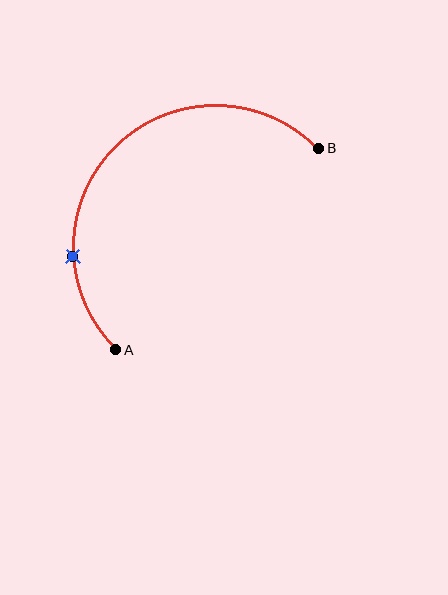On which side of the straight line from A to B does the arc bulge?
The arc bulges above and to the left of the straight line connecting A and B.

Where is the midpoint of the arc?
The arc midpoint is the point on the curve farthest from the straight line joining A and B. It sits above and to the left of that line.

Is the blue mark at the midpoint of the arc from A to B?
No. The blue mark lies on the arc but is closer to endpoint A. The arc midpoint would be at the point on the curve equidistant along the arc from both A and B.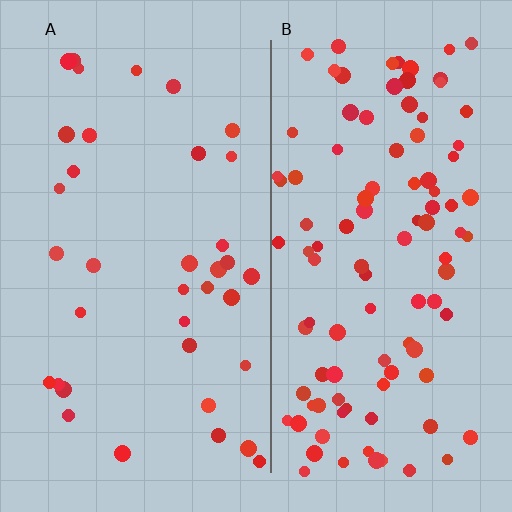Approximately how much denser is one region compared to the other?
Approximately 2.8× — region B over region A.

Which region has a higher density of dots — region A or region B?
B (the right).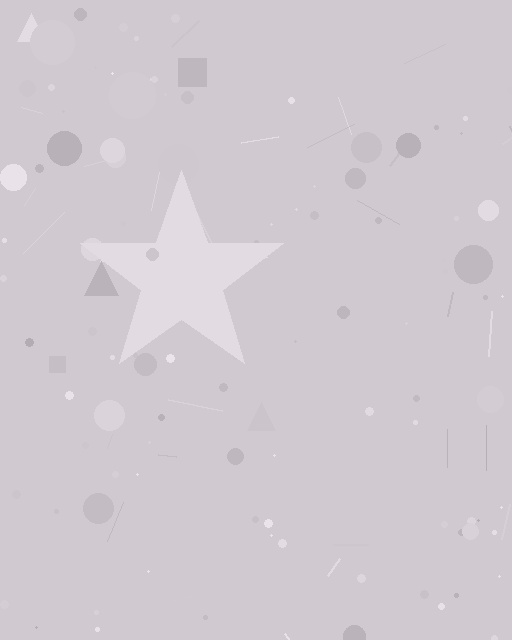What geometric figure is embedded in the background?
A star is embedded in the background.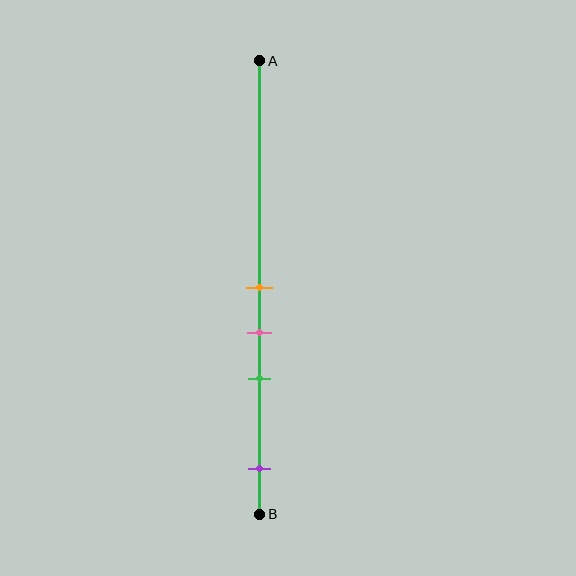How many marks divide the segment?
There are 4 marks dividing the segment.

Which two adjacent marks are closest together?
The orange and pink marks are the closest adjacent pair.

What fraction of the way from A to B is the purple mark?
The purple mark is approximately 90% (0.9) of the way from A to B.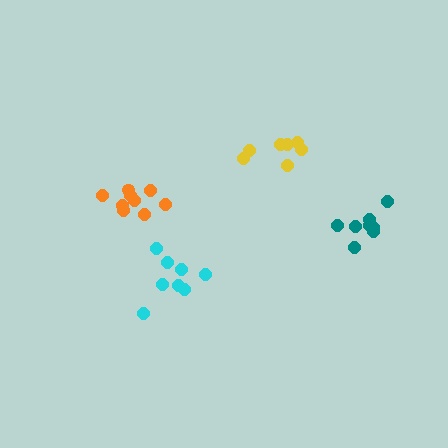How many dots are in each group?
Group 1: 8 dots, Group 2: 8 dots, Group 3: 7 dots, Group 4: 9 dots (32 total).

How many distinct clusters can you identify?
There are 4 distinct clusters.